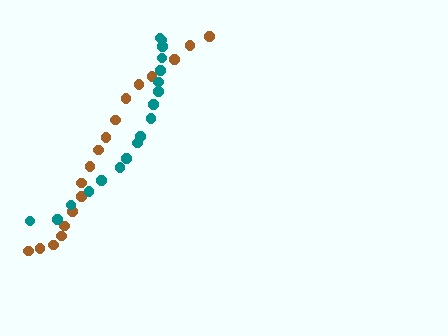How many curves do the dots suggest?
There are 2 distinct paths.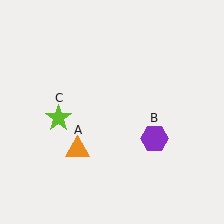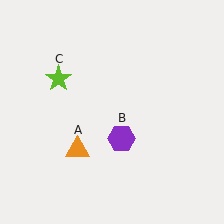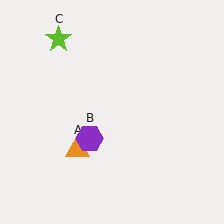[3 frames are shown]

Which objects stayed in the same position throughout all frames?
Orange triangle (object A) remained stationary.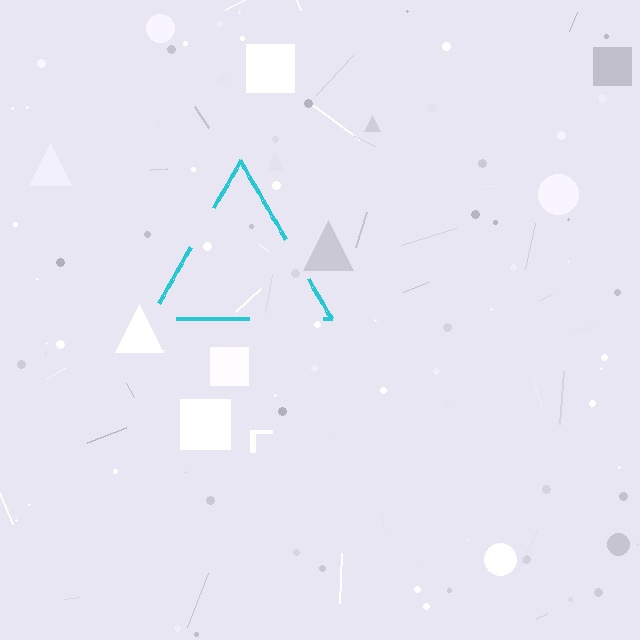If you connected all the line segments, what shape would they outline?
They would outline a triangle.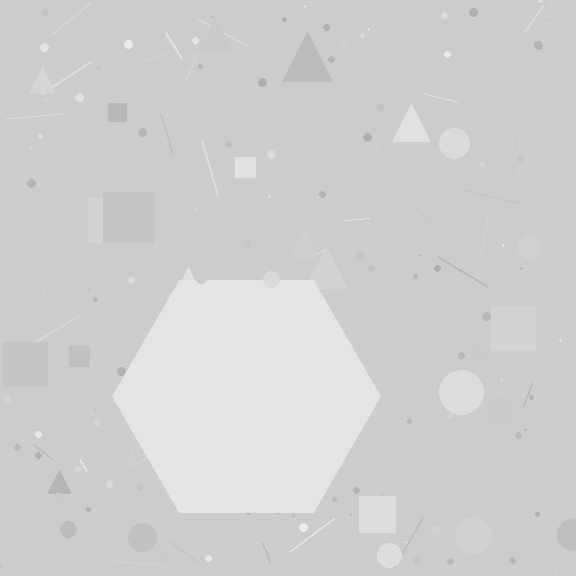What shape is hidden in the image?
A hexagon is hidden in the image.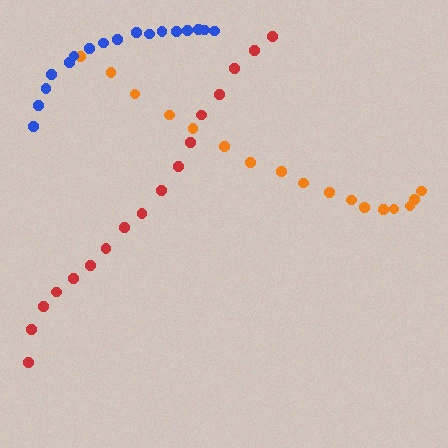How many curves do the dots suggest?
There are 3 distinct paths.